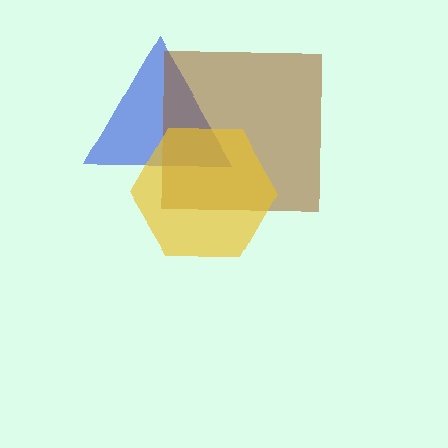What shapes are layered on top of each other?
The layered shapes are: a blue triangle, a brown square, a yellow hexagon.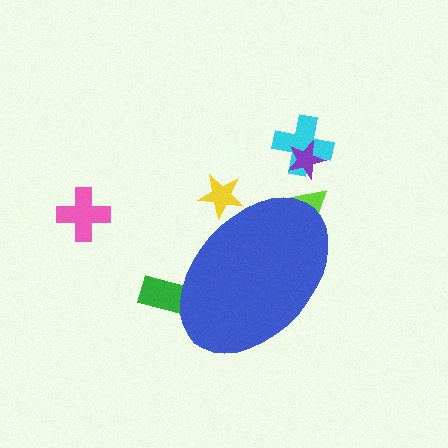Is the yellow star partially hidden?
Yes, the yellow star is partially hidden behind the blue ellipse.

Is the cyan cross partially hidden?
No, the cyan cross is fully visible.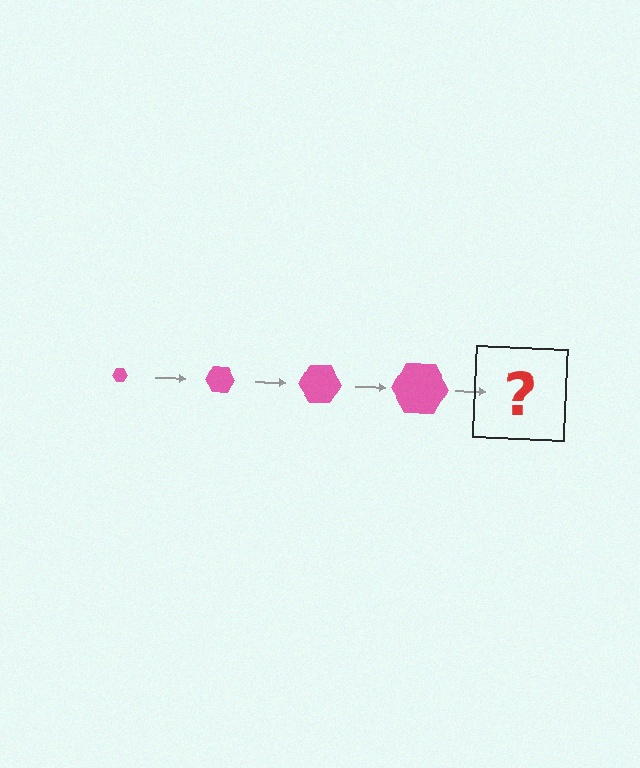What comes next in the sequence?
The next element should be a pink hexagon, larger than the previous one.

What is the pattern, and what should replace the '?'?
The pattern is that the hexagon gets progressively larger each step. The '?' should be a pink hexagon, larger than the previous one.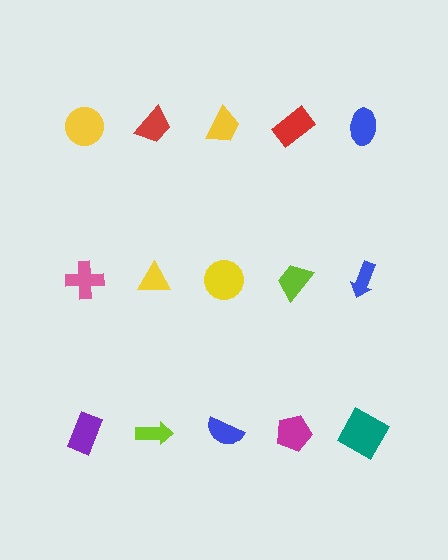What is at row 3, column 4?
A magenta pentagon.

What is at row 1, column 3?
A yellow trapezoid.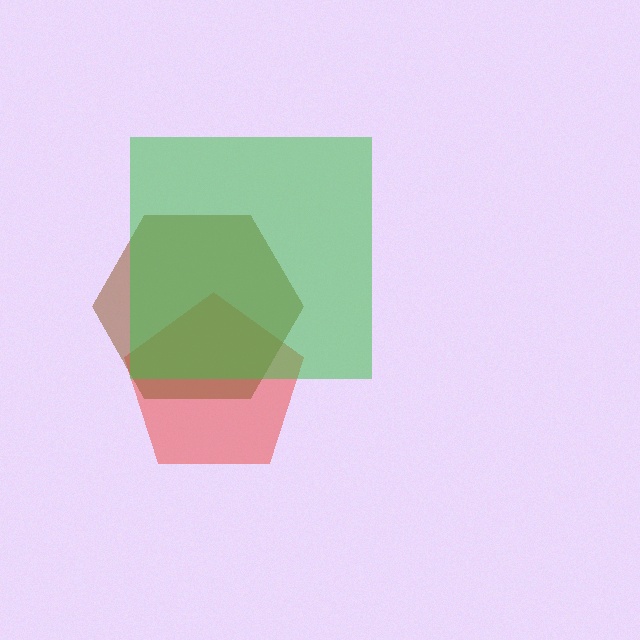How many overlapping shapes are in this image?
There are 3 overlapping shapes in the image.